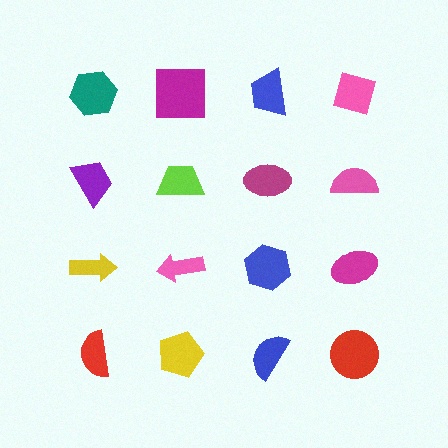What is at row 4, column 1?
A red semicircle.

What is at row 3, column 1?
A yellow arrow.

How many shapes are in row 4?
4 shapes.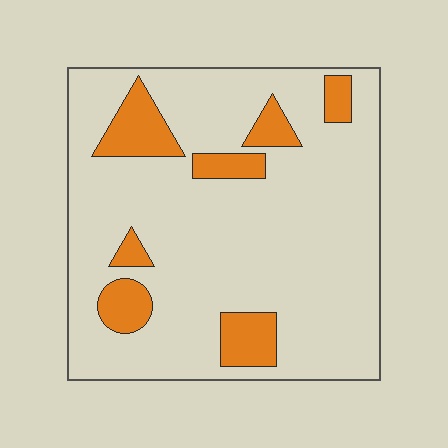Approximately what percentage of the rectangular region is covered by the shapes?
Approximately 15%.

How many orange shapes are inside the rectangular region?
7.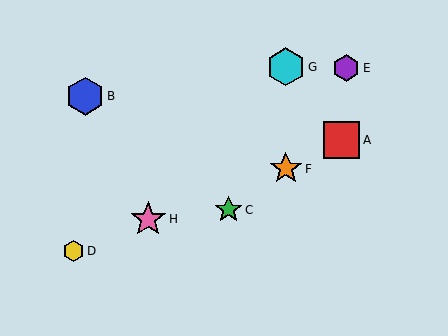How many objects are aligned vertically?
2 objects (F, G) are aligned vertically.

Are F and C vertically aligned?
No, F is at x≈286 and C is at x≈228.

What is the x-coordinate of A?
Object A is at x≈341.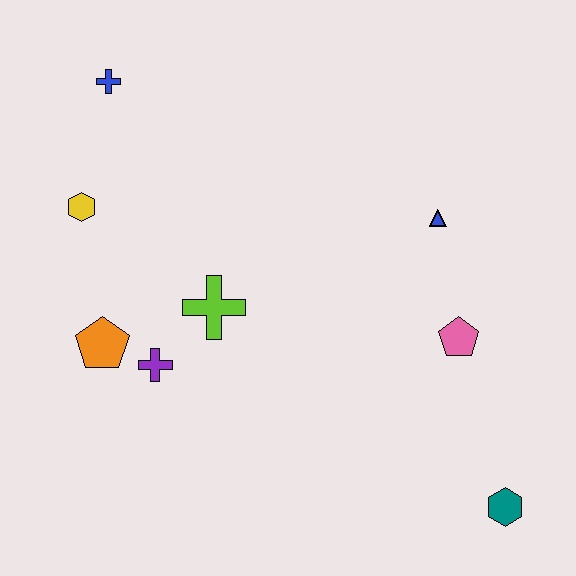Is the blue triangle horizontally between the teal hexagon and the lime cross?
Yes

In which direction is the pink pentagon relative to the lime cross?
The pink pentagon is to the right of the lime cross.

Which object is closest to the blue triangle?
The pink pentagon is closest to the blue triangle.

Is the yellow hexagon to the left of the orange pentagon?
Yes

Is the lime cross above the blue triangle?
No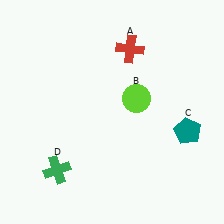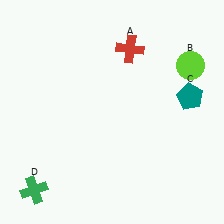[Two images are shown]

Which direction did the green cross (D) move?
The green cross (D) moved left.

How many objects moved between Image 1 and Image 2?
3 objects moved between the two images.